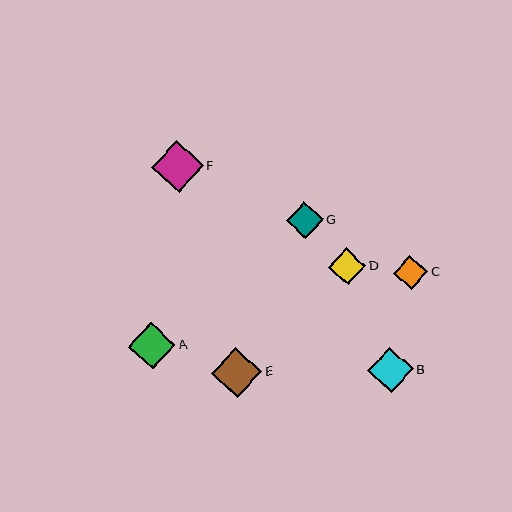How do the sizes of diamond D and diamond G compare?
Diamond D and diamond G are approximately the same size.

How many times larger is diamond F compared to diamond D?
Diamond F is approximately 1.4 times the size of diamond D.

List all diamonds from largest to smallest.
From largest to smallest: F, E, A, B, D, G, C.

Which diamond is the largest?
Diamond F is the largest with a size of approximately 52 pixels.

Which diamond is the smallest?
Diamond C is the smallest with a size of approximately 34 pixels.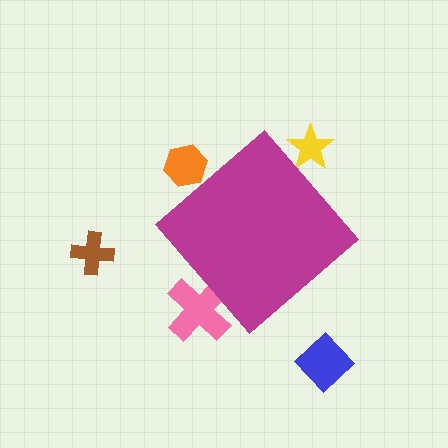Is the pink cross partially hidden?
Yes, the pink cross is partially hidden behind the magenta diamond.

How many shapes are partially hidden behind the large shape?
3 shapes are partially hidden.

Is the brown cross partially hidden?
No, the brown cross is fully visible.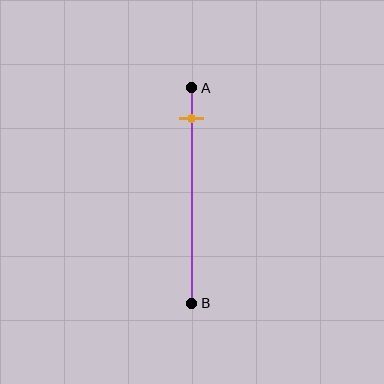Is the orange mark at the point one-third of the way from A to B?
No, the mark is at about 15% from A, not at the 33% one-third point.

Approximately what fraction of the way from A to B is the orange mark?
The orange mark is approximately 15% of the way from A to B.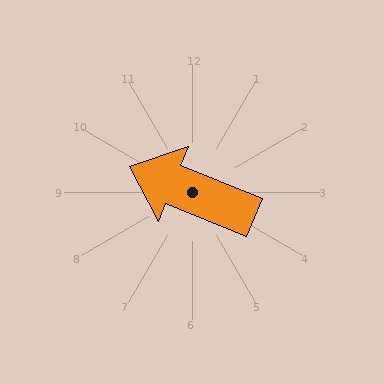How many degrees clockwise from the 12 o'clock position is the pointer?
Approximately 292 degrees.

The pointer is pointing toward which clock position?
Roughly 10 o'clock.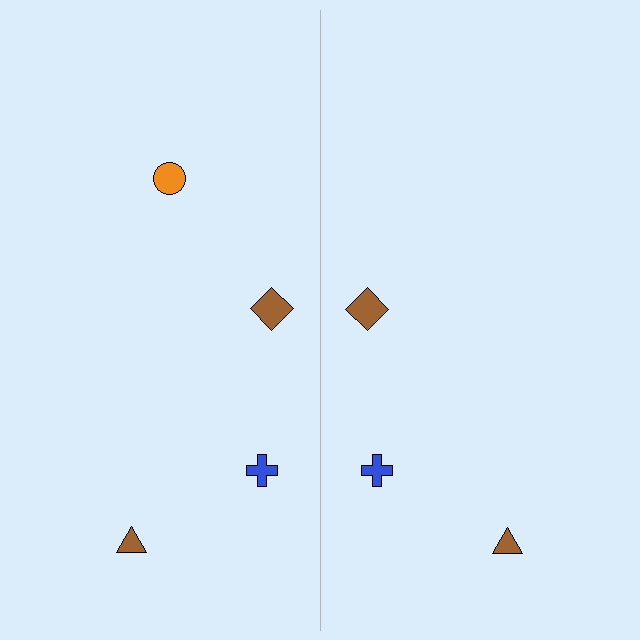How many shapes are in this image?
There are 7 shapes in this image.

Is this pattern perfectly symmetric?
No, the pattern is not perfectly symmetric. A orange circle is missing from the right side.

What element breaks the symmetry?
A orange circle is missing from the right side.